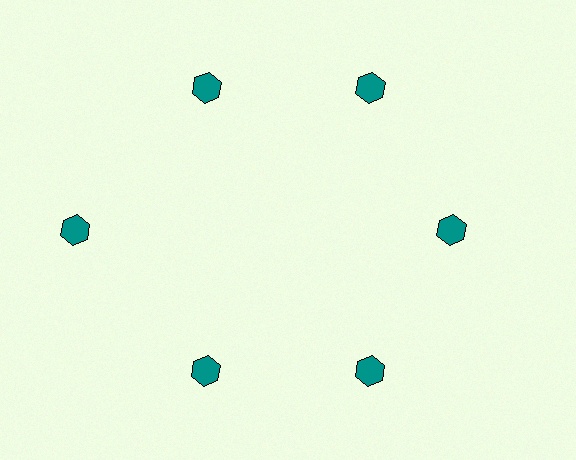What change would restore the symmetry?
The symmetry would be restored by moving it inward, back onto the ring so that all 6 hexagons sit at equal angles and equal distance from the center.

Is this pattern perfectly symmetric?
No. The 6 teal hexagons are arranged in a ring, but one element near the 9 o'clock position is pushed outward from the center, breaking the 6-fold rotational symmetry.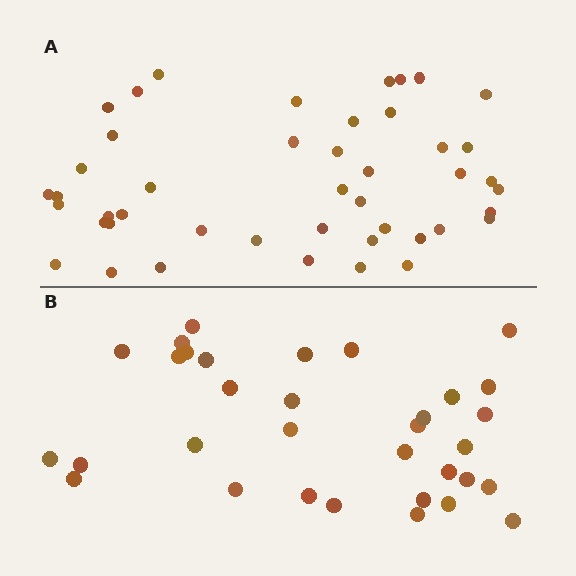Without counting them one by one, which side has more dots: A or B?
Region A (the top region) has more dots.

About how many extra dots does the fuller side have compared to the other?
Region A has roughly 12 or so more dots than region B.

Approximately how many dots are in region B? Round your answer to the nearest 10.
About 30 dots. (The exact count is 33, which rounds to 30.)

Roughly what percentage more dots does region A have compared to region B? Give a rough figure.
About 35% more.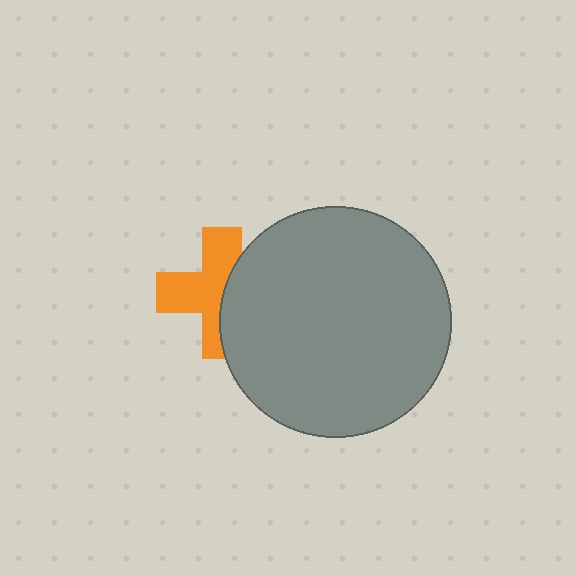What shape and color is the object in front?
The object in front is a gray circle.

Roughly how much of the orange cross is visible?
About half of it is visible (roughly 59%).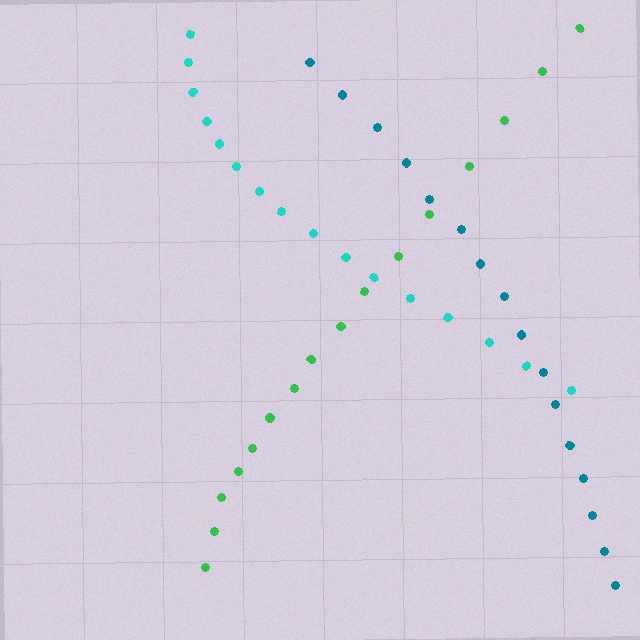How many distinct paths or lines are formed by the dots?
There are 3 distinct paths.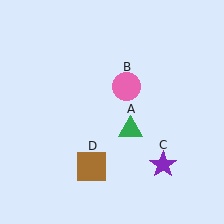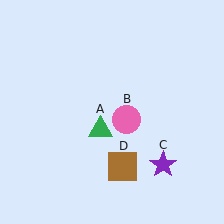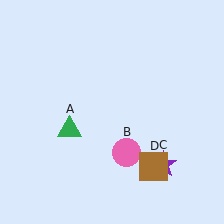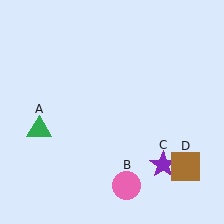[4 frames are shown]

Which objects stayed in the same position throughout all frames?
Purple star (object C) remained stationary.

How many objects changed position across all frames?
3 objects changed position: green triangle (object A), pink circle (object B), brown square (object D).